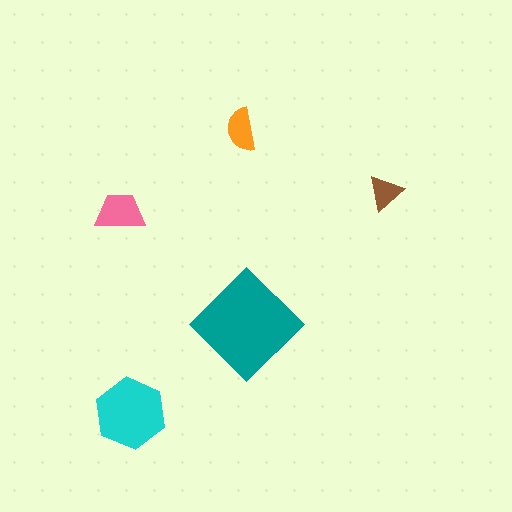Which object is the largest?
The teal diamond.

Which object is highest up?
The orange semicircle is topmost.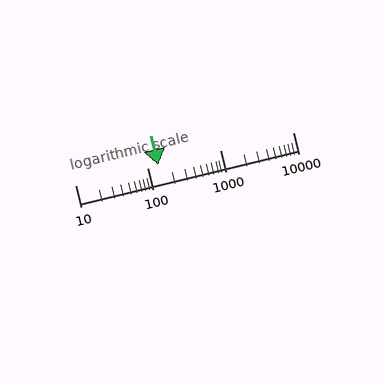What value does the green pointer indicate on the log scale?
The pointer indicates approximately 140.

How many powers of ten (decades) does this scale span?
The scale spans 3 decades, from 10 to 10000.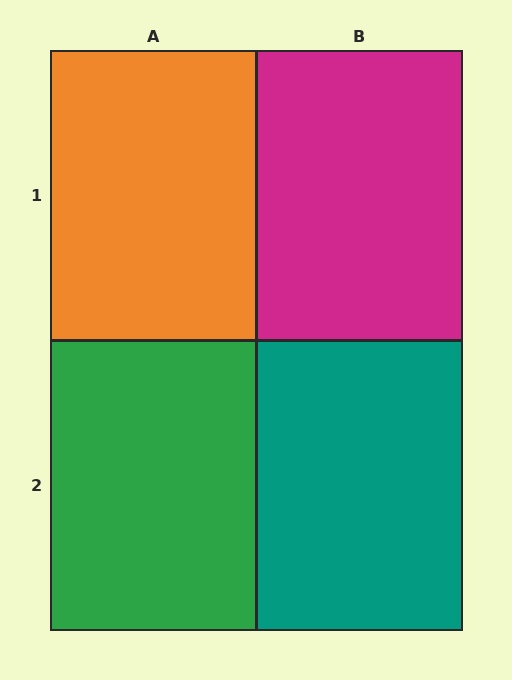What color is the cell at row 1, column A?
Orange.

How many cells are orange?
1 cell is orange.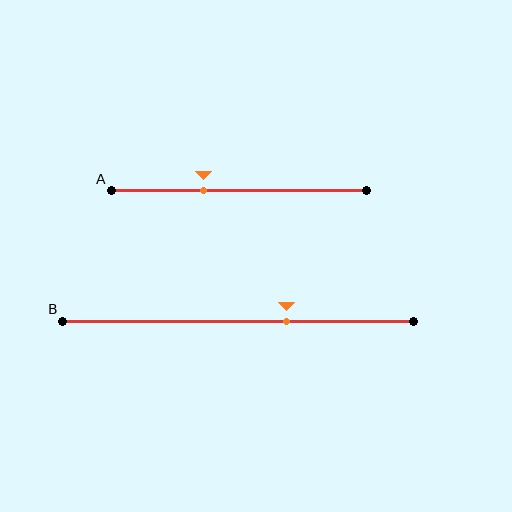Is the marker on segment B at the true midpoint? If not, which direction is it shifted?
No, the marker on segment B is shifted to the right by about 14% of the segment length.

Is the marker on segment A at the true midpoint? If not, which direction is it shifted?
No, the marker on segment A is shifted to the left by about 14% of the segment length.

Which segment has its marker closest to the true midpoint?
Segment A has its marker closest to the true midpoint.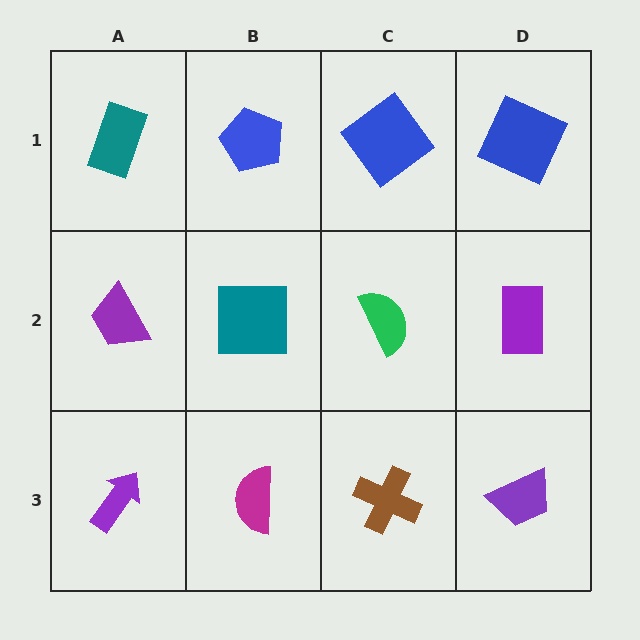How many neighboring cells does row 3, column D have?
2.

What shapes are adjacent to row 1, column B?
A teal square (row 2, column B), a teal rectangle (row 1, column A), a blue diamond (row 1, column C).